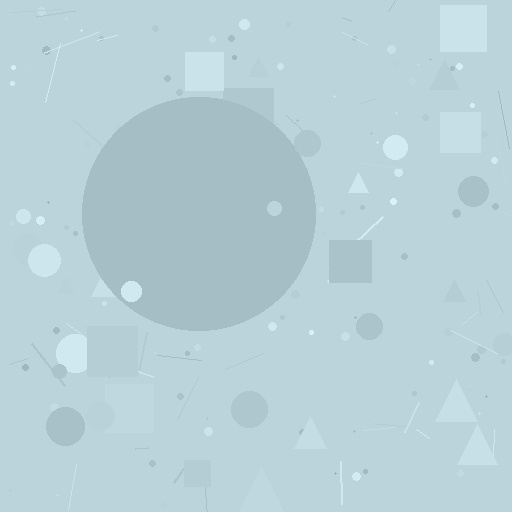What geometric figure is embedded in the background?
A circle is embedded in the background.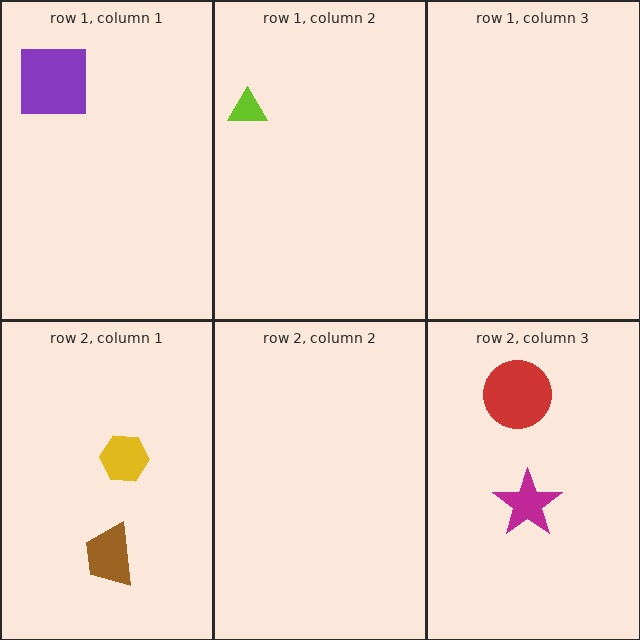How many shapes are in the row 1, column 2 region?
1.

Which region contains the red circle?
The row 2, column 3 region.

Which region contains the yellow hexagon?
The row 2, column 1 region.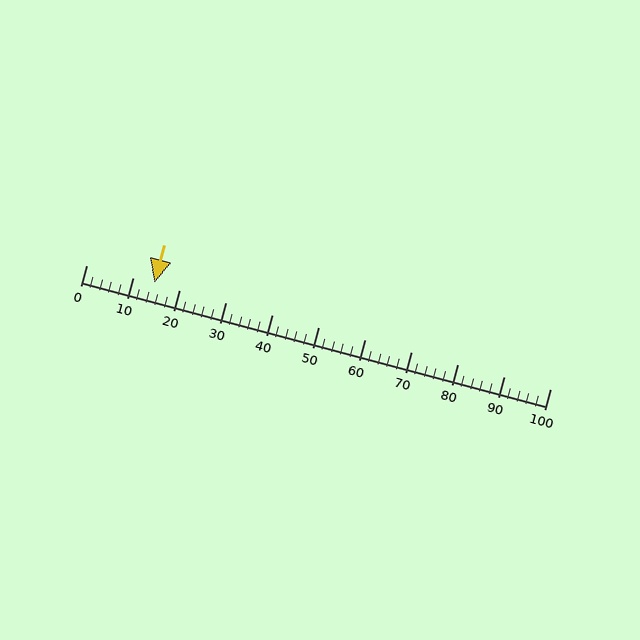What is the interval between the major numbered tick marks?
The major tick marks are spaced 10 units apart.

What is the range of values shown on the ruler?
The ruler shows values from 0 to 100.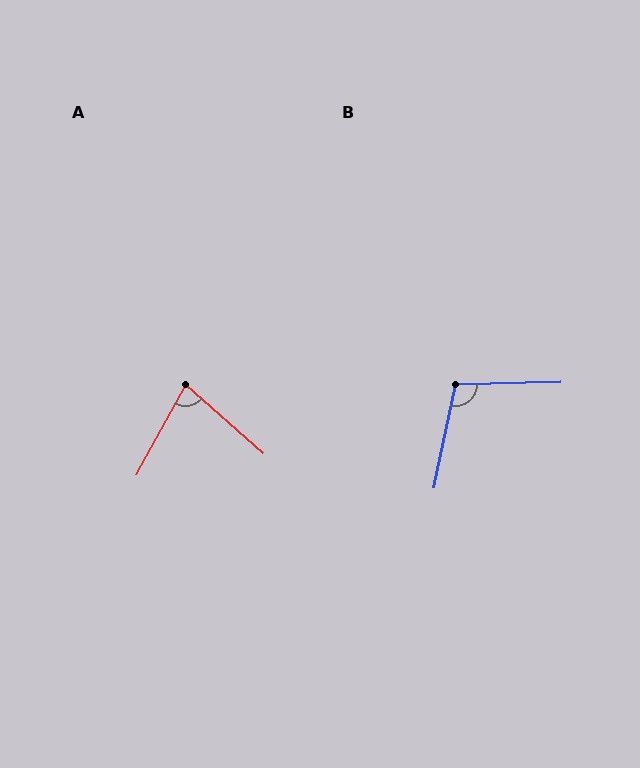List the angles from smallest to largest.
A (77°), B (103°).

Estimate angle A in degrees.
Approximately 77 degrees.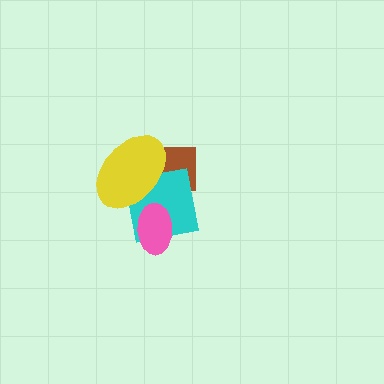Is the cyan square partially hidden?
Yes, it is partially covered by another shape.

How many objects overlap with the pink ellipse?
1 object overlaps with the pink ellipse.